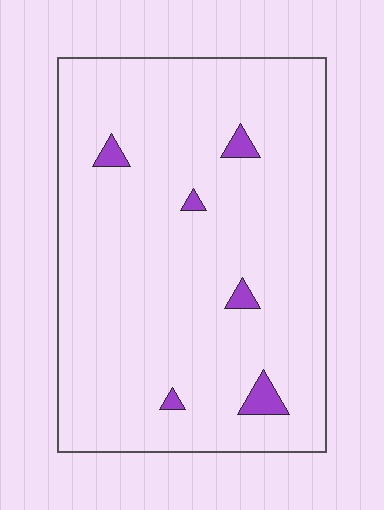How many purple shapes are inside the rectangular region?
6.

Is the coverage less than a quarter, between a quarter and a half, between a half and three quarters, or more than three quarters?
Less than a quarter.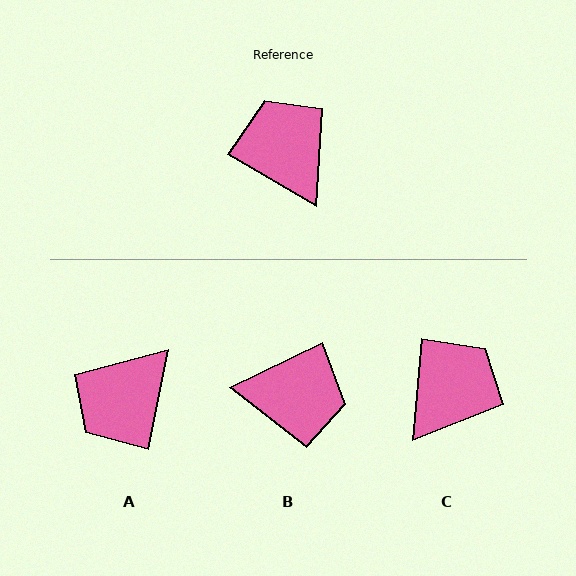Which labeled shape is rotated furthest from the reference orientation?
B, about 124 degrees away.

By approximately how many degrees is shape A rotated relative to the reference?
Approximately 109 degrees counter-clockwise.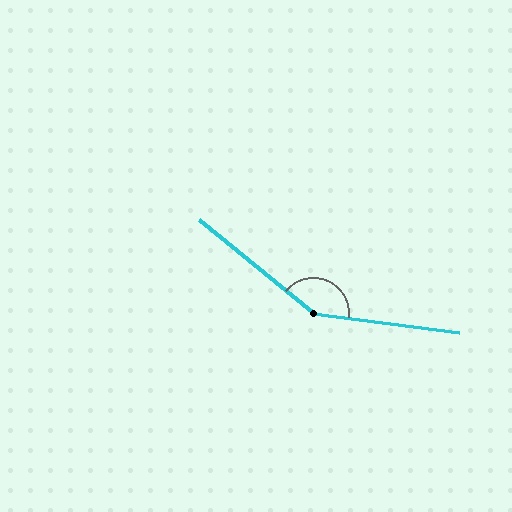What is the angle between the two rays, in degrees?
Approximately 149 degrees.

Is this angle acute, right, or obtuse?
It is obtuse.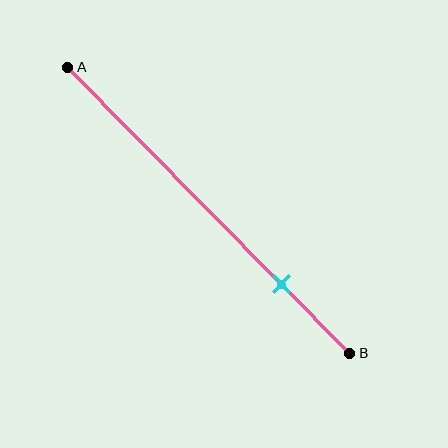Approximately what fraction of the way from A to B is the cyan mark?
The cyan mark is approximately 75% of the way from A to B.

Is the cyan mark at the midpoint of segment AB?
No, the mark is at about 75% from A, not at the 50% midpoint.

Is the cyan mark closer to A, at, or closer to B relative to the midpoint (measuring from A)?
The cyan mark is closer to point B than the midpoint of segment AB.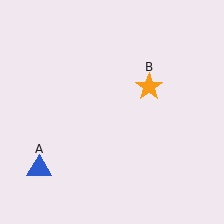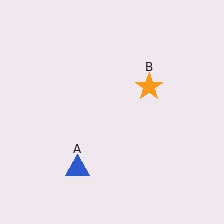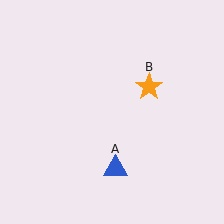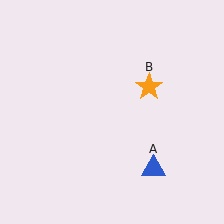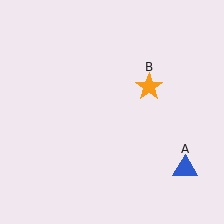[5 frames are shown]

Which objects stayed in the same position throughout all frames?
Orange star (object B) remained stationary.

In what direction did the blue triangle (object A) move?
The blue triangle (object A) moved right.